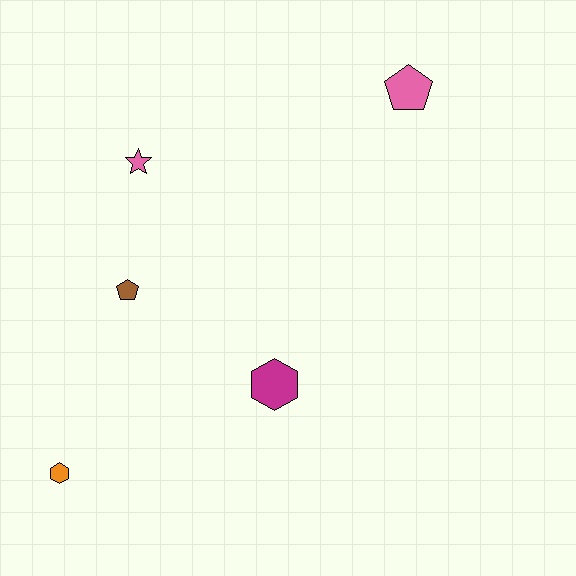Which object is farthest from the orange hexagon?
The pink pentagon is farthest from the orange hexagon.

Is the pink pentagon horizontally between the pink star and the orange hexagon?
No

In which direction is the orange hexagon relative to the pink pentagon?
The orange hexagon is below the pink pentagon.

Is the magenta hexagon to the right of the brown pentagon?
Yes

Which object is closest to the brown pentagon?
The pink star is closest to the brown pentagon.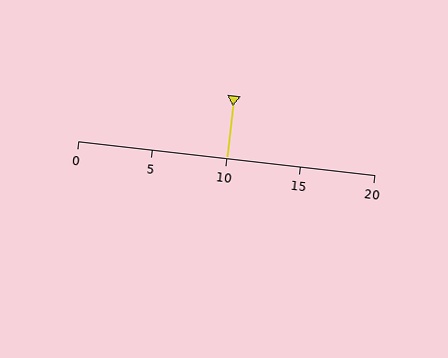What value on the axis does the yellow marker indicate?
The marker indicates approximately 10.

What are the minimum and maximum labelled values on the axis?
The axis runs from 0 to 20.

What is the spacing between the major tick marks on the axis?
The major ticks are spaced 5 apart.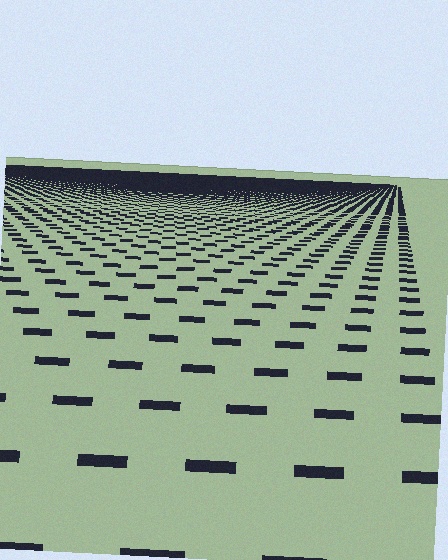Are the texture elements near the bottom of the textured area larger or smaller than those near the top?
Larger. Near the bottom, elements are closer to the viewer and appear at a bigger on-screen size.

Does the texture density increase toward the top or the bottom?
Density increases toward the top.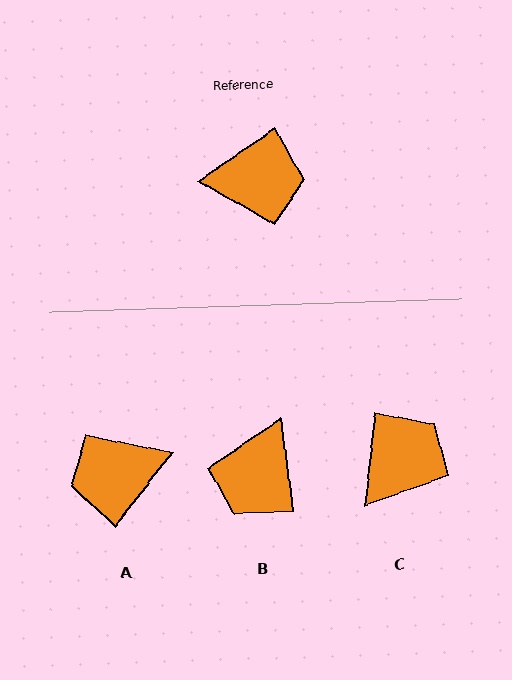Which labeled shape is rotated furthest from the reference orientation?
A, about 162 degrees away.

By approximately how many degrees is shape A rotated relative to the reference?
Approximately 162 degrees clockwise.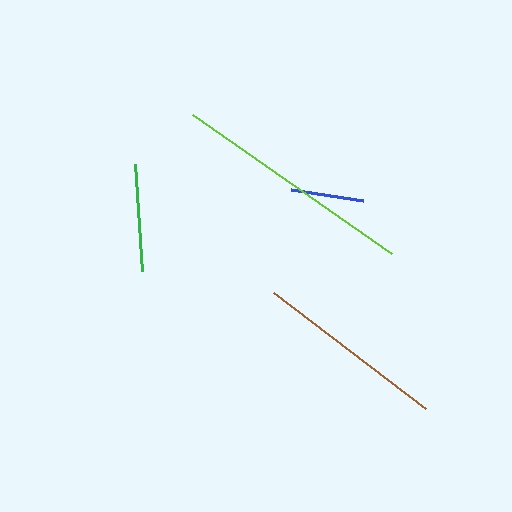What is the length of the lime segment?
The lime segment is approximately 243 pixels long.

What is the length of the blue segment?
The blue segment is approximately 72 pixels long.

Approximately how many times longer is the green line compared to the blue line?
The green line is approximately 1.5 times the length of the blue line.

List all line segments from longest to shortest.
From longest to shortest: lime, brown, green, blue.